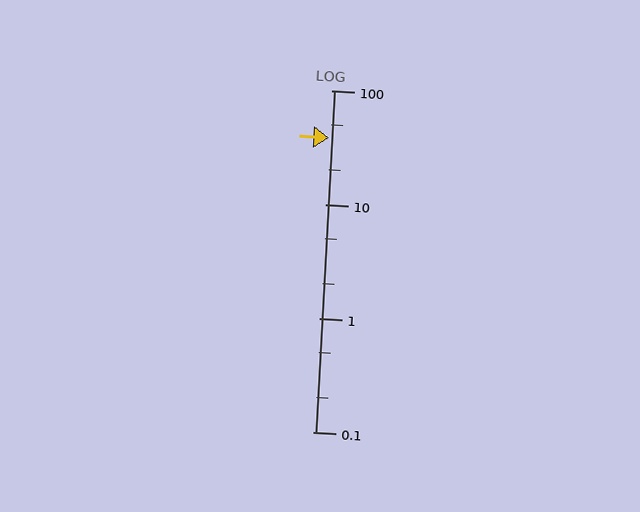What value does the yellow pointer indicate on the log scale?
The pointer indicates approximately 38.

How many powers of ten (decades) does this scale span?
The scale spans 3 decades, from 0.1 to 100.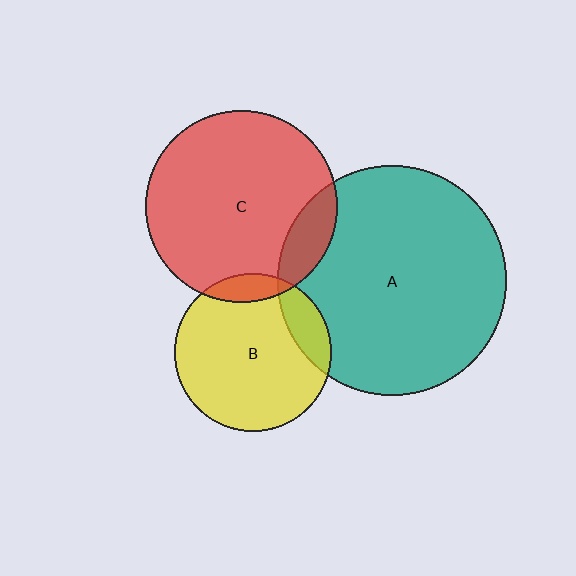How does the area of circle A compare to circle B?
Approximately 2.1 times.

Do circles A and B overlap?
Yes.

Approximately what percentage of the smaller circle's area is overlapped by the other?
Approximately 15%.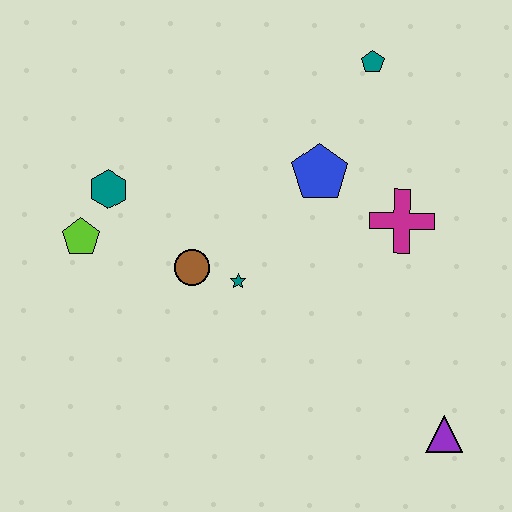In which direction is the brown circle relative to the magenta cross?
The brown circle is to the left of the magenta cross.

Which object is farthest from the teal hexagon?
The purple triangle is farthest from the teal hexagon.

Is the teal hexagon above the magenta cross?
Yes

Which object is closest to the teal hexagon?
The lime pentagon is closest to the teal hexagon.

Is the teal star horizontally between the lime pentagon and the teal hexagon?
No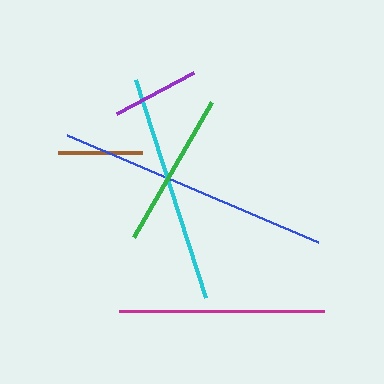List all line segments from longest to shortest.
From longest to shortest: blue, cyan, magenta, green, purple, brown.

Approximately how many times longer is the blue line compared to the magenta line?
The blue line is approximately 1.3 times the length of the magenta line.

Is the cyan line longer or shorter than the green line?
The cyan line is longer than the green line.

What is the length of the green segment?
The green segment is approximately 156 pixels long.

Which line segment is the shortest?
The brown line is the shortest at approximately 84 pixels.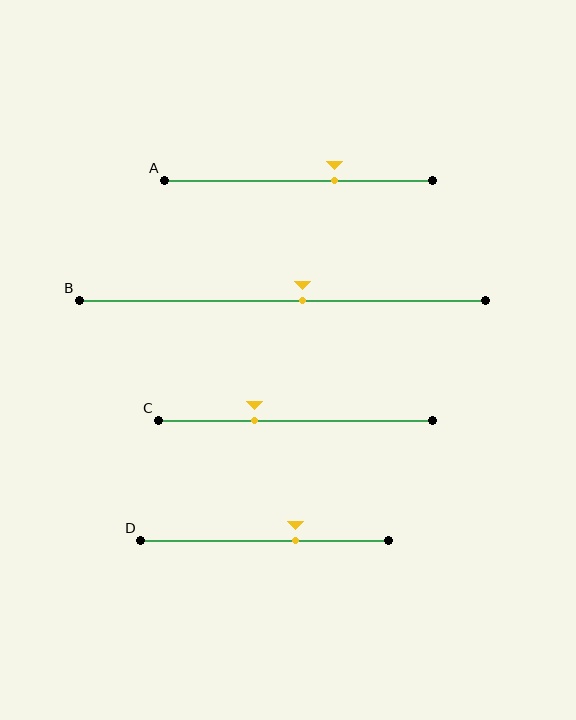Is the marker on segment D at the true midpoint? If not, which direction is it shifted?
No, the marker on segment D is shifted to the right by about 12% of the segment length.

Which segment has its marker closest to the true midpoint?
Segment B has its marker closest to the true midpoint.